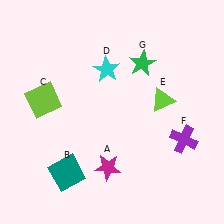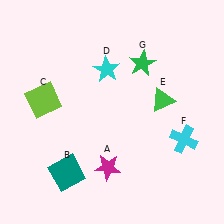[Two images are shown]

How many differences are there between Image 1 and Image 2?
There are 2 differences between the two images.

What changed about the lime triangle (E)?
In Image 1, E is lime. In Image 2, it changed to green.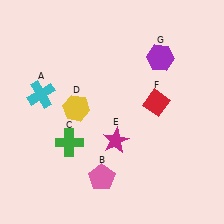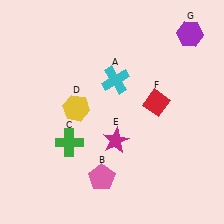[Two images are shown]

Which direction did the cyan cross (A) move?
The cyan cross (A) moved right.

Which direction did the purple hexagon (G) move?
The purple hexagon (G) moved right.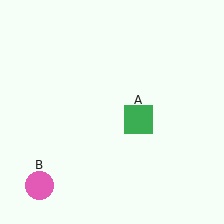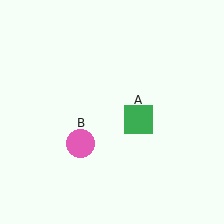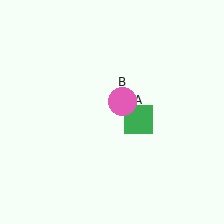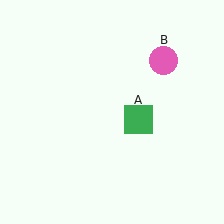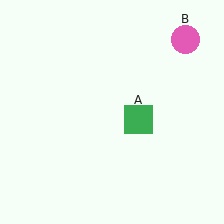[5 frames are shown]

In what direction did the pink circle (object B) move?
The pink circle (object B) moved up and to the right.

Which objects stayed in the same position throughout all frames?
Green square (object A) remained stationary.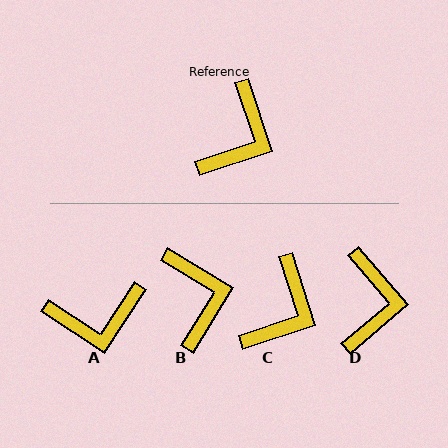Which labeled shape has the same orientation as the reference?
C.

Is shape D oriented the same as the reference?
No, it is off by about 23 degrees.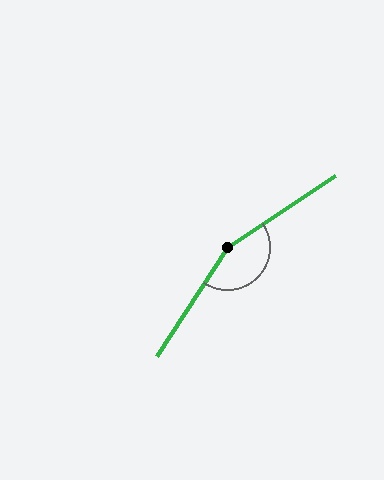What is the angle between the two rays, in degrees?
Approximately 157 degrees.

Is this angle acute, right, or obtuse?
It is obtuse.